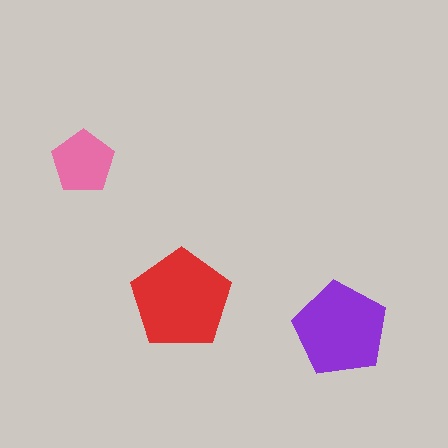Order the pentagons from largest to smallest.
the red one, the purple one, the pink one.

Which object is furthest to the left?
The pink pentagon is leftmost.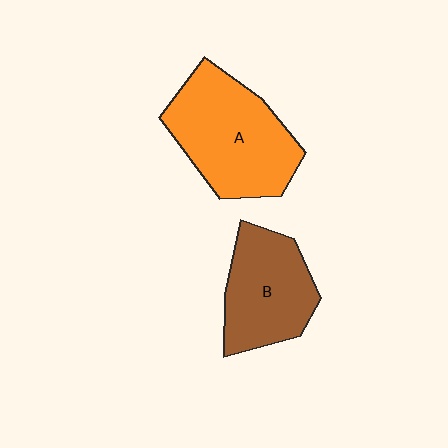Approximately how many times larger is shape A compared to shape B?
Approximately 1.3 times.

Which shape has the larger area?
Shape A (orange).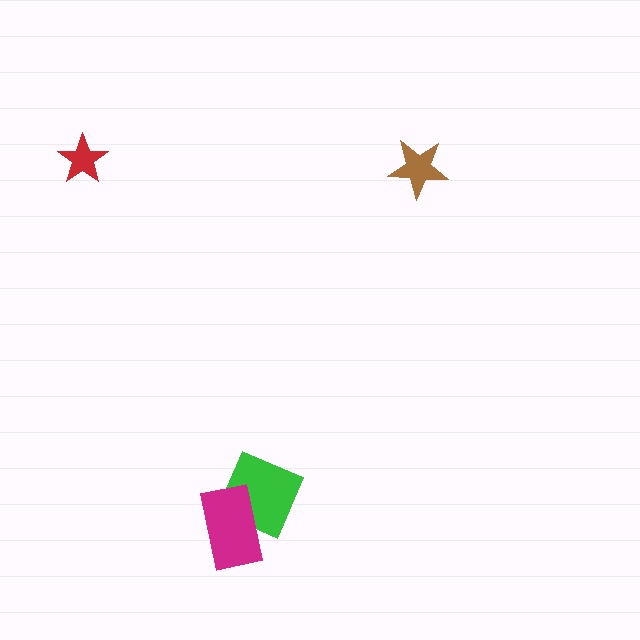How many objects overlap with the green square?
1 object overlaps with the green square.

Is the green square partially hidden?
Yes, it is partially covered by another shape.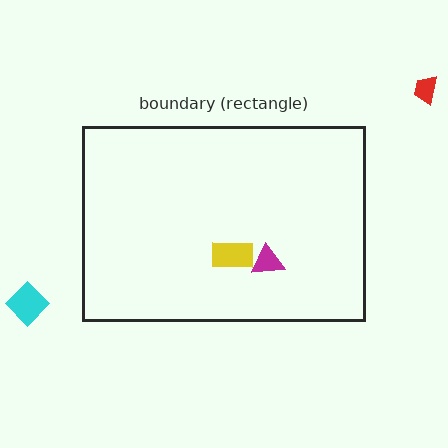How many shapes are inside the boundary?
2 inside, 2 outside.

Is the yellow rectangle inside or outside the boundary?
Inside.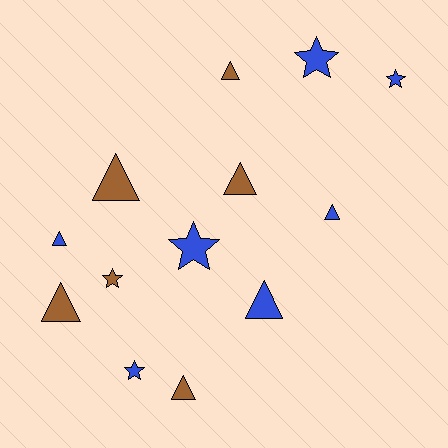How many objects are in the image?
There are 13 objects.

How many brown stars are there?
There is 1 brown star.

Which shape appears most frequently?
Triangle, with 8 objects.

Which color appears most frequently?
Blue, with 7 objects.